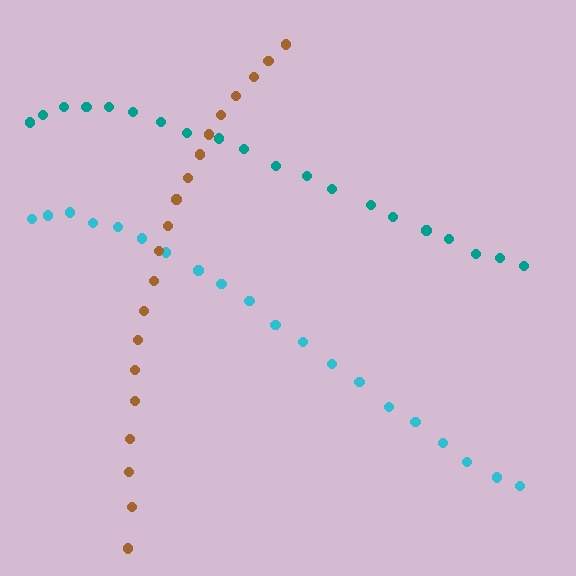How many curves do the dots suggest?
There are 3 distinct paths.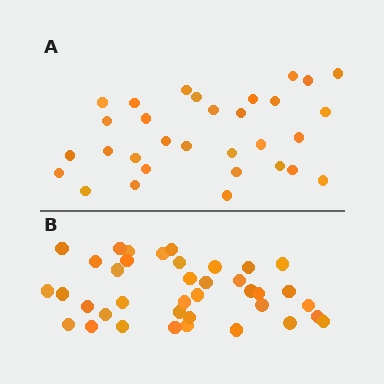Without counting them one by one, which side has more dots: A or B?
Region B (the bottom region) has more dots.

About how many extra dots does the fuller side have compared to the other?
Region B has roughly 8 or so more dots than region A.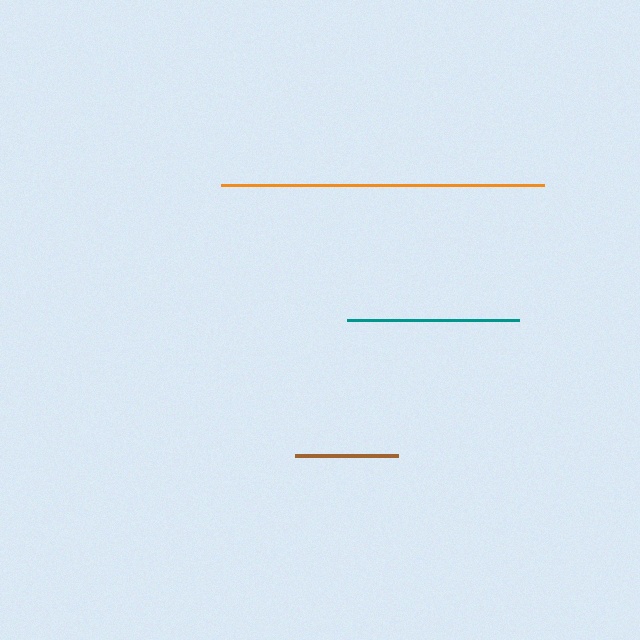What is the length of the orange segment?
The orange segment is approximately 323 pixels long.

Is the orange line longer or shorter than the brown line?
The orange line is longer than the brown line.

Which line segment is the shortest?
The brown line is the shortest at approximately 104 pixels.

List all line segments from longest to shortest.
From longest to shortest: orange, teal, brown.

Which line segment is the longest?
The orange line is the longest at approximately 323 pixels.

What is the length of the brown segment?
The brown segment is approximately 104 pixels long.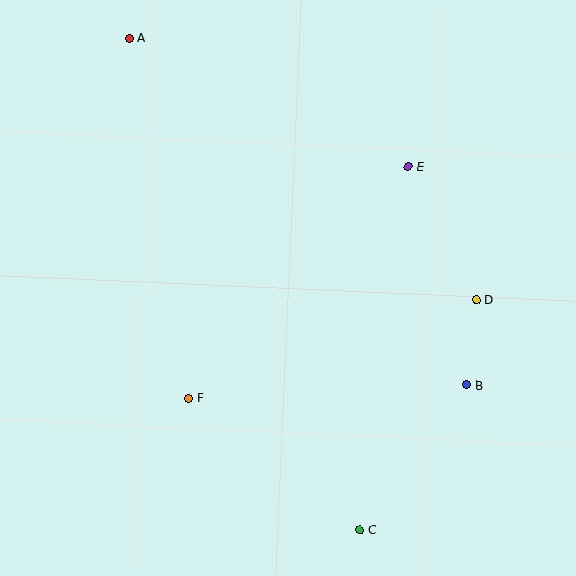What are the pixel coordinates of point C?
Point C is at (360, 530).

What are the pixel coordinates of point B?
Point B is at (467, 385).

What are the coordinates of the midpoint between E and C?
The midpoint between E and C is at (384, 348).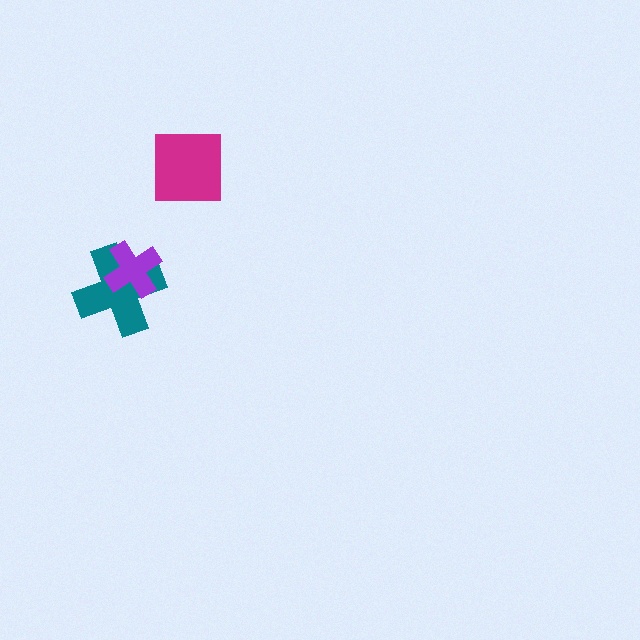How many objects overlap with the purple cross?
1 object overlaps with the purple cross.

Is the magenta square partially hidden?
No, no other shape covers it.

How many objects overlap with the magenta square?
0 objects overlap with the magenta square.